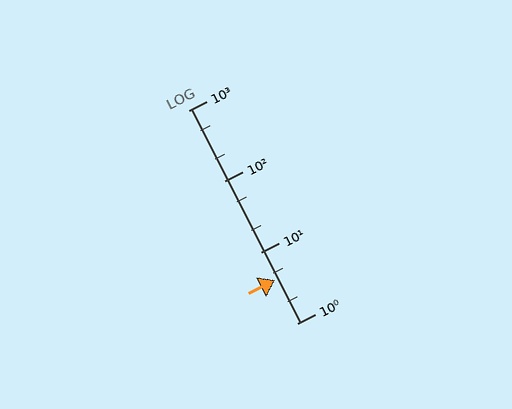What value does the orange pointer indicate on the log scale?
The pointer indicates approximately 4.1.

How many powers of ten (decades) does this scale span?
The scale spans 3 decades, from 1 to 1000.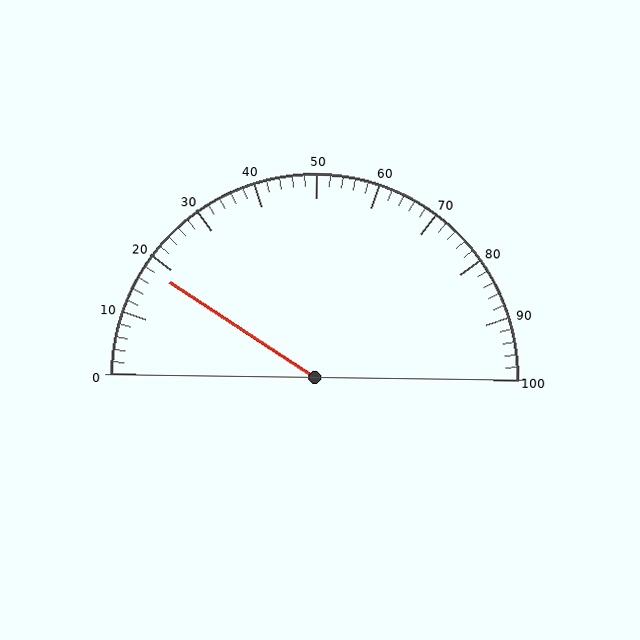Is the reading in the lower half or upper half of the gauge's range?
The reading is in the lower half of the range (0 to 100).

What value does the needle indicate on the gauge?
The needle indicates approximately 18.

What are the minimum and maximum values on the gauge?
The gauge ranges from 0 to 100.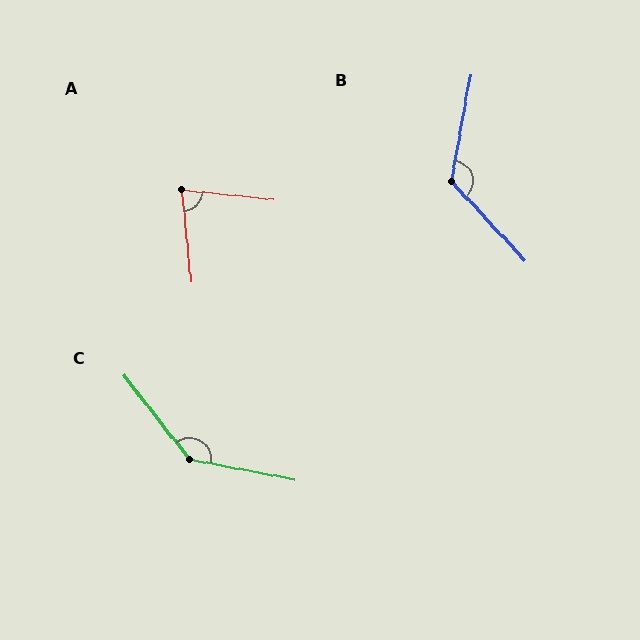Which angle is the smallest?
A, at approximately 78 degrees.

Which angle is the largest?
C, at approximately 139 degrees.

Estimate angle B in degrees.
Approximately 126 degrees.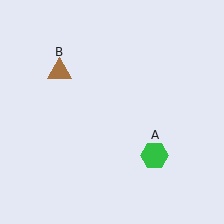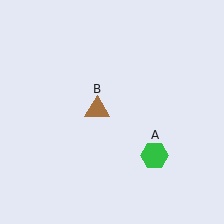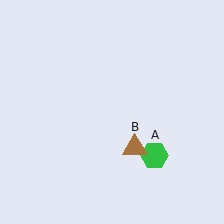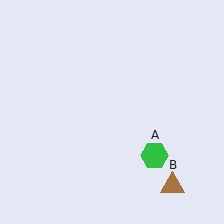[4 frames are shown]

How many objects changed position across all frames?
1 object changed position: brown triangle (object B).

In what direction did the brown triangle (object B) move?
The brown triangle (object B) moved down and to the right.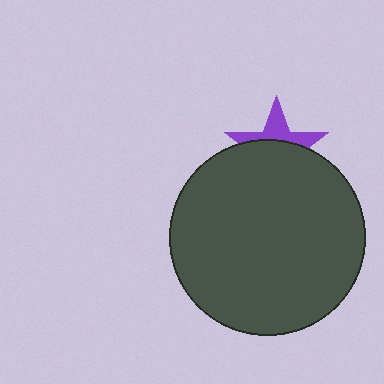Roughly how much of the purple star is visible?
A small part of it is visible (roughly 40%).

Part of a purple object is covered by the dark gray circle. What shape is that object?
It is a star.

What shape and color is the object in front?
The object in front is a dark gray circle.